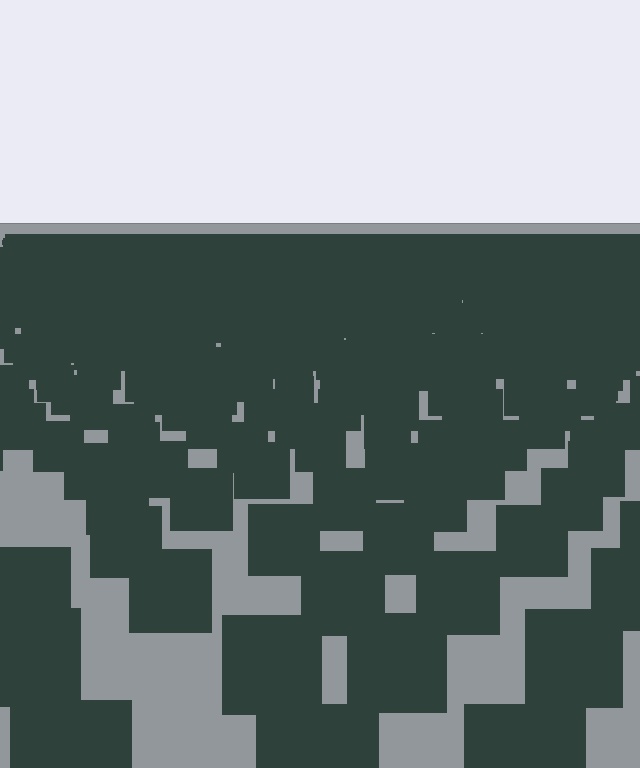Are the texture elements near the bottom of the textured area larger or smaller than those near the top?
Larger. Near the bottom, elements are closer to the viewer and appear at a bigger on-screen size.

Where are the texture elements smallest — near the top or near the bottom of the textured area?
Near the top.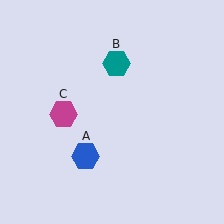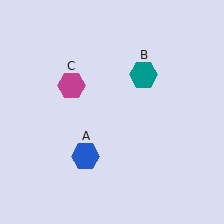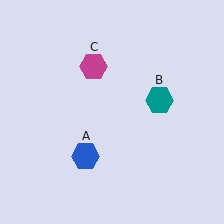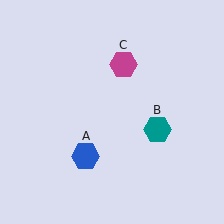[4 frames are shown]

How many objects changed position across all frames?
2 objects changed position: teal hexagon (object B), magenta hexagon (object C).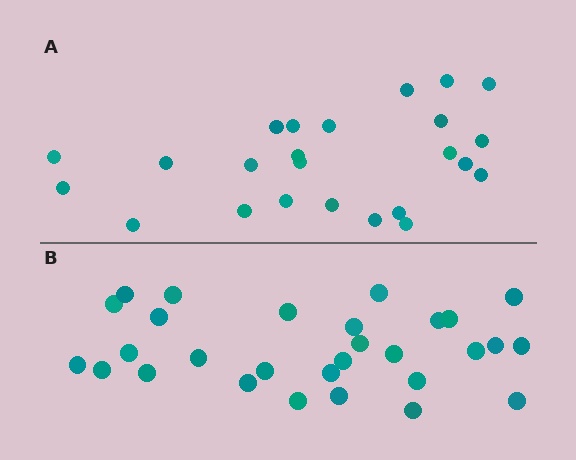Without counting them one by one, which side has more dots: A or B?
Region B (the bottom region) has more dots.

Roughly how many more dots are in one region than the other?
Region B has about 5 more dots than region A.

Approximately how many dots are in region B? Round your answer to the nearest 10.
About 30 dots. (The exact count is 29, which rounds to 30.)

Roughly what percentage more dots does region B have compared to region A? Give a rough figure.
About 20% more.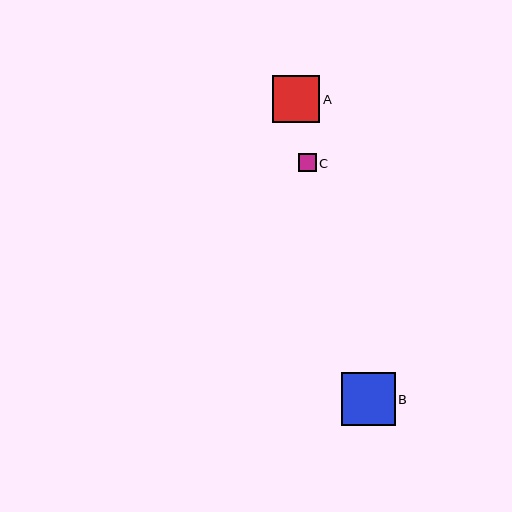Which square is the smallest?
Square C is the smallest with a size of approximately 18 pixels.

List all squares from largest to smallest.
From largest to smallest: B, A, C.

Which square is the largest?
Square B is the largest with a size of approximately 54 pixels.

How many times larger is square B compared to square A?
Square B is approximately 1.1 times the size of square A.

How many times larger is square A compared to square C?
Square A is approximately 2.7 times the size of square C.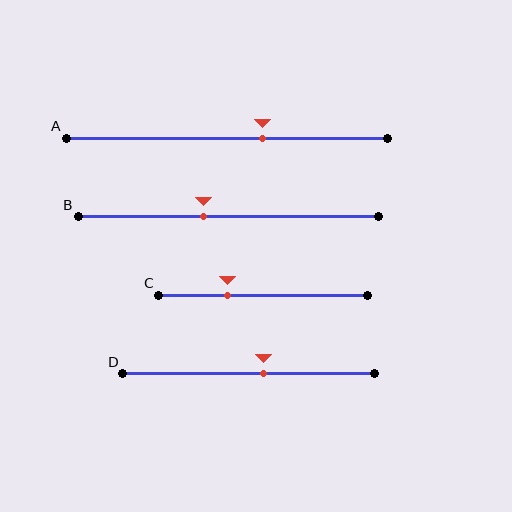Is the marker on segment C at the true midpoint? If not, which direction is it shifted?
No, the marker on segment C is shifted to the left by about 17% of the segment length.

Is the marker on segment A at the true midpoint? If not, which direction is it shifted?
No, the marker on segment A is shifted to the right by about 11% of the segment length.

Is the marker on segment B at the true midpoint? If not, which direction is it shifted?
No, the marker on segment B is shifted to the left by about 8% of the segment length.